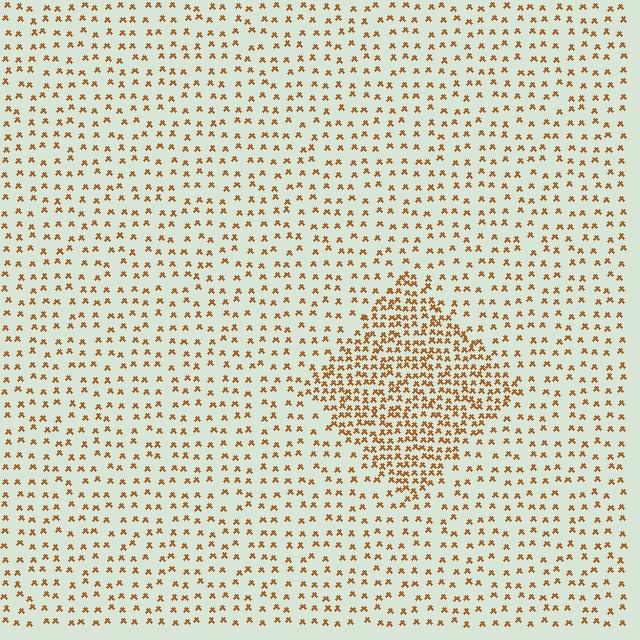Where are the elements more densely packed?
The elements are more densely packed inside the diamond boundary.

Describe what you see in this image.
The image contains small brown elements arranged at two different densities. A diamond-shaped region is visible where the elements are more densely packed than the surrounding area.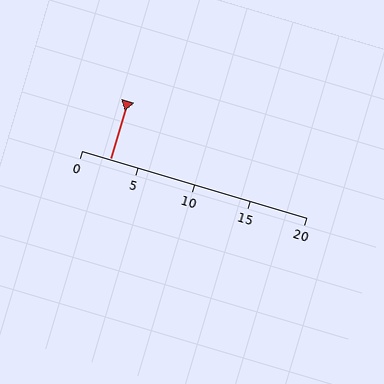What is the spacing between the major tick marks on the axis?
The major ticks are spaced 5 apart.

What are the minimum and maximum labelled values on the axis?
The axis runs from 0 to 20.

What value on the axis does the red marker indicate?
The marker indicates approximately 2.5.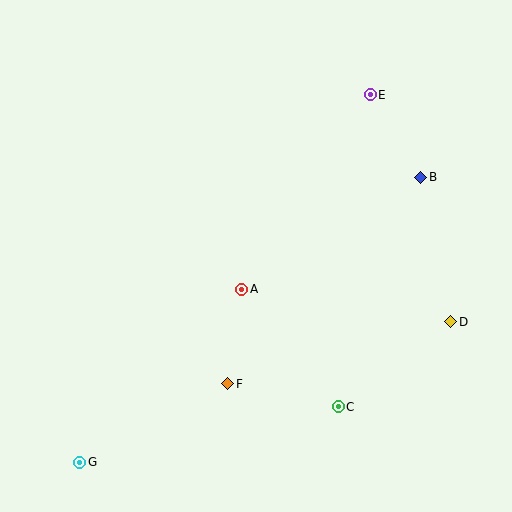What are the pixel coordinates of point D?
Point D is at (451, 322).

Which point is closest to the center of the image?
Point A at (242, 289) is closest to the center.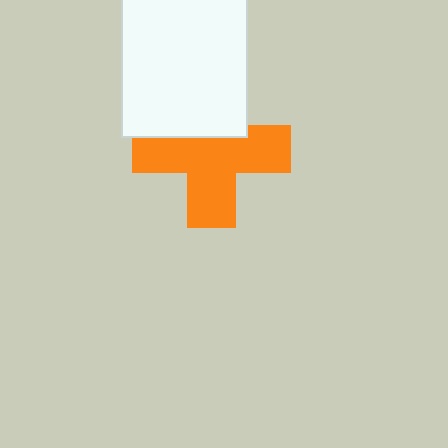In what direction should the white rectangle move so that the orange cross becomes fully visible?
The white rectangle should move up. That is the shortest direction to clear the overlap and leave the orange cross fully visible.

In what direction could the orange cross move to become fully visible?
The orange cross could move down. That would shift it out from behind the white rectangle entirely.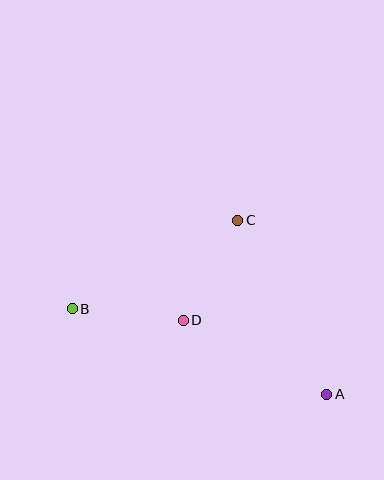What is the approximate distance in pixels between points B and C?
The distance between B and C is approximately 187 pixels.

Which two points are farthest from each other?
Points A and B are farthest from each other.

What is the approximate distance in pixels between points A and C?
The distance between A and C is approximately 195 pixels.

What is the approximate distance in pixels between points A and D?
The distance between A and D is approximately 161 pixels.